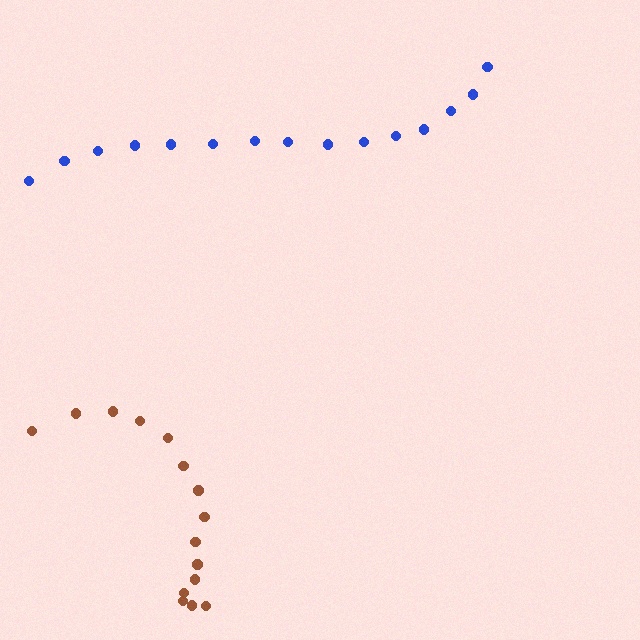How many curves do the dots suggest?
There are 2 distinct paths.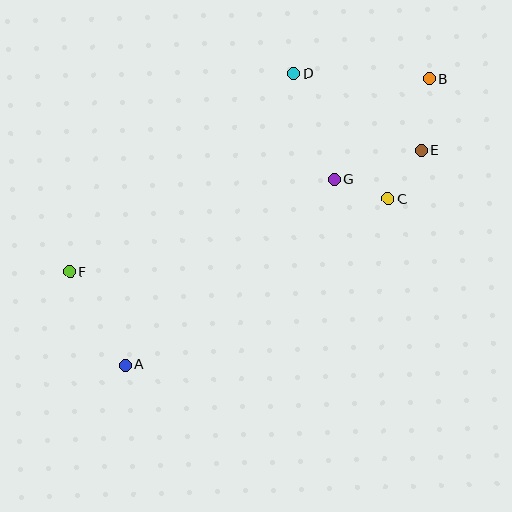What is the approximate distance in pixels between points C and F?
The distance between C and F is approximately 327 pixels.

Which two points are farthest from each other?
Points A and B are farthest from each other.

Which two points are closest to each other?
Points C and G are closest to each other.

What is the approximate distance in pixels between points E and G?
The distance between E and G is approximately 92 pixels.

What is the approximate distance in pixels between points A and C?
The distance between A and C is approximately 311 pixels.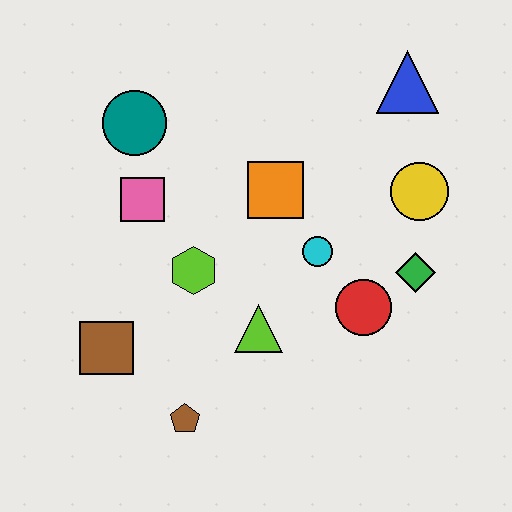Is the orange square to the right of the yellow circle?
No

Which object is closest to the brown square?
The brown pentagon is closest to the brown square.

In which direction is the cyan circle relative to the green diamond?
The cyan circle is to the left of the green diamond.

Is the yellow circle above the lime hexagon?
Yes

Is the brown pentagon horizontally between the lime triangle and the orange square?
No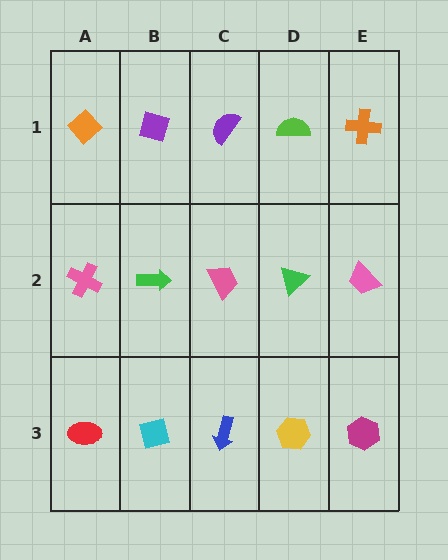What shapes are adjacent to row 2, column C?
A purple semicircle (row 1, column C), a blue arrow (row 3, column C), a green arrow (row 2, column B), a green triangle (row 2, column D).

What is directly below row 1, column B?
A green arrow.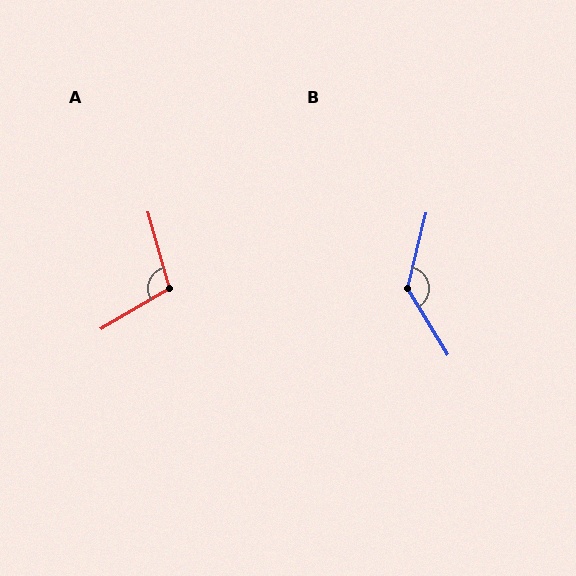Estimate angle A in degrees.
Approximately 105 degrees.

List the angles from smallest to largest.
A (105°), B (135°).